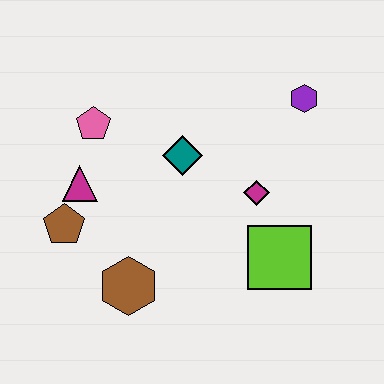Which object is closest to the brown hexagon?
The brown pentagon is closest to the brown hexagon.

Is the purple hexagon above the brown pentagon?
Yes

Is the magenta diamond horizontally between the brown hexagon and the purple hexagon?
Yes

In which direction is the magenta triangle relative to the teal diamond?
The magenta triangle is to the left of the teal diamond.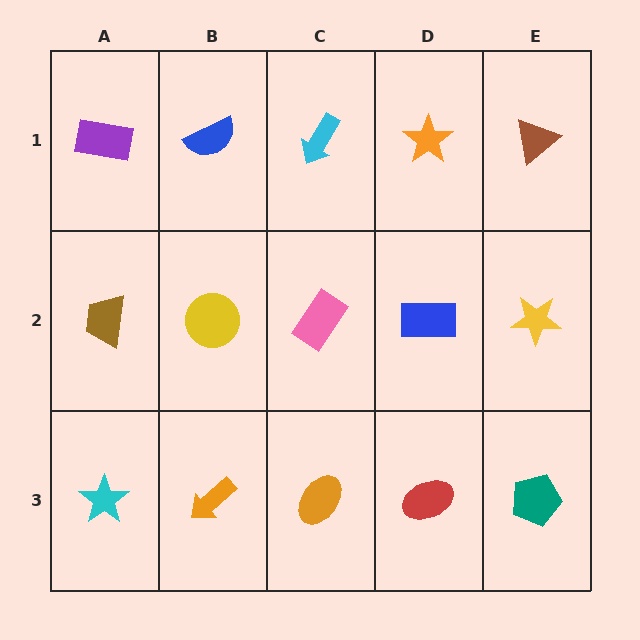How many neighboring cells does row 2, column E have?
3.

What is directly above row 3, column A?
A brown trapezoid.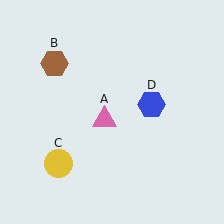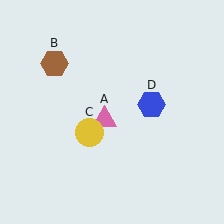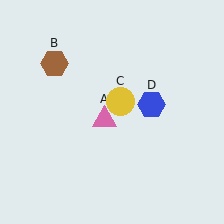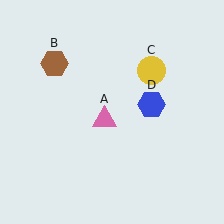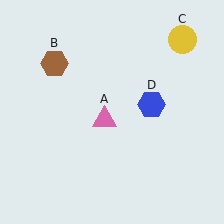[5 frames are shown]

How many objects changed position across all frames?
1 object changed position: yellow circle (object C).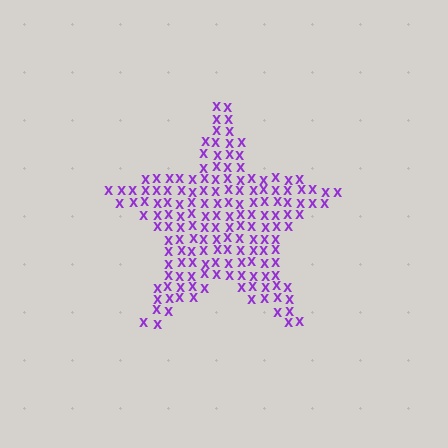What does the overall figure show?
The overall figure shows a star.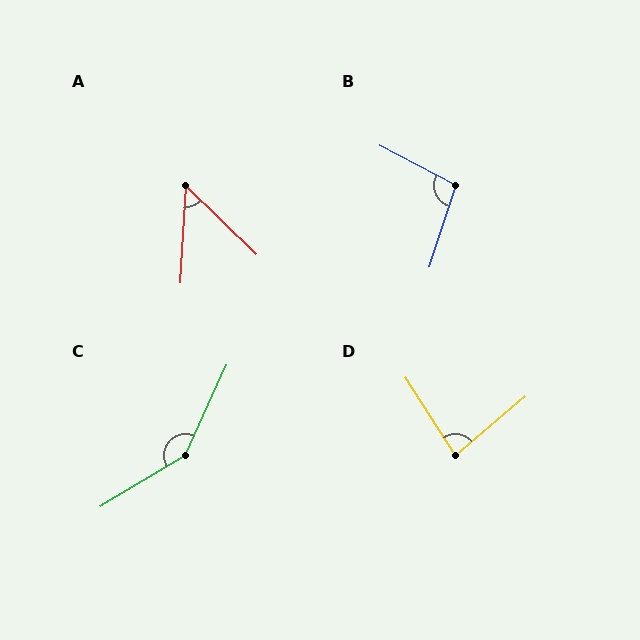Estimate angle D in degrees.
Approximately 82 degrees.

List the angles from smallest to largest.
A (49°), D (82°), B (99°), C (146°).